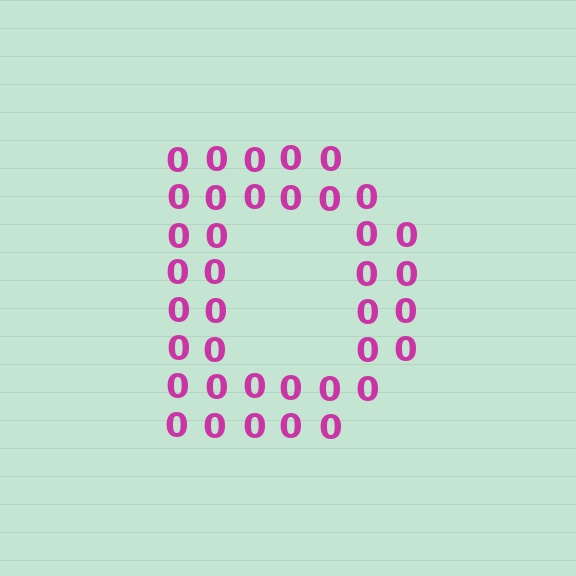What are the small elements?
The small elements are digit 0's.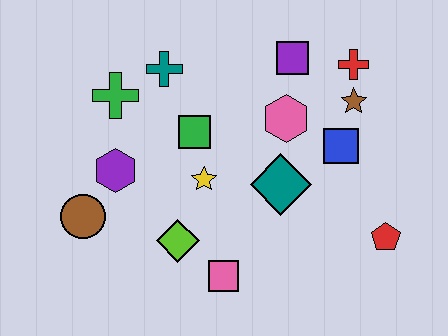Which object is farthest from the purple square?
The brown circle is farthest from the purple square.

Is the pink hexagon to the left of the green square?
No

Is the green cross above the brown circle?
Yes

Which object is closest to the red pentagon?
The blue square is closest to the red pentagon.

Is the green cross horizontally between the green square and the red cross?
No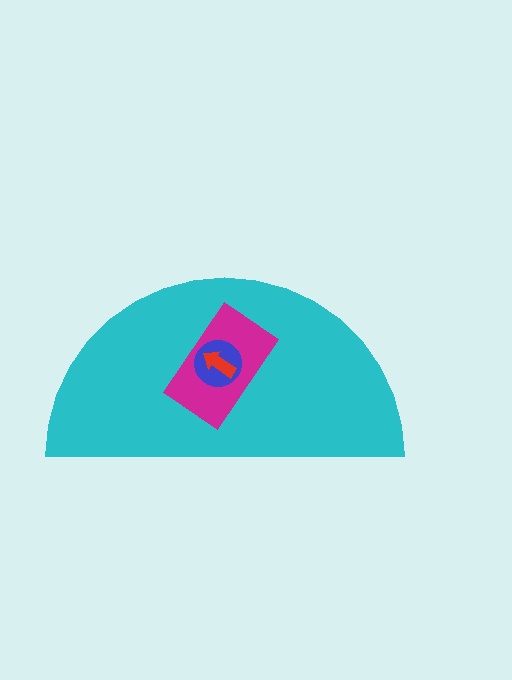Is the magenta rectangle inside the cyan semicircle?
Yes.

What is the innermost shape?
The red arrow.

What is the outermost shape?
The cyan semicircle.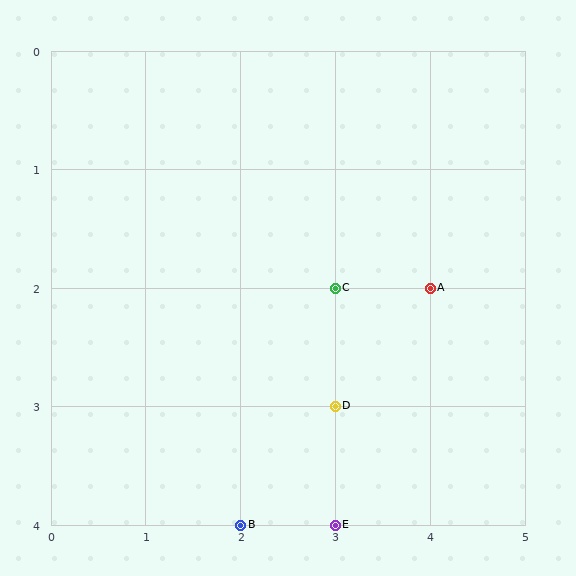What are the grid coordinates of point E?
Point E is at grid coordinates (3, 4).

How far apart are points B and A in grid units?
Points B and A are 2 columns and 2 rows apart (about 2.8 grid units diagonally).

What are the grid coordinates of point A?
Point A is at grid coordinates (4, 2).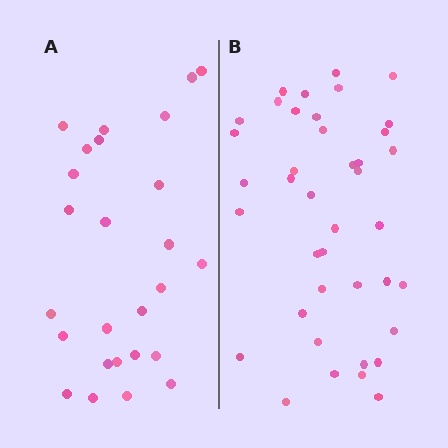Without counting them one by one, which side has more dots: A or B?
Region B (the right region) has more dots.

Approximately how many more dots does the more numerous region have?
Region B has approximately 15 more dots than region A.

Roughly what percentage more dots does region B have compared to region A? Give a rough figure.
About 55% more.